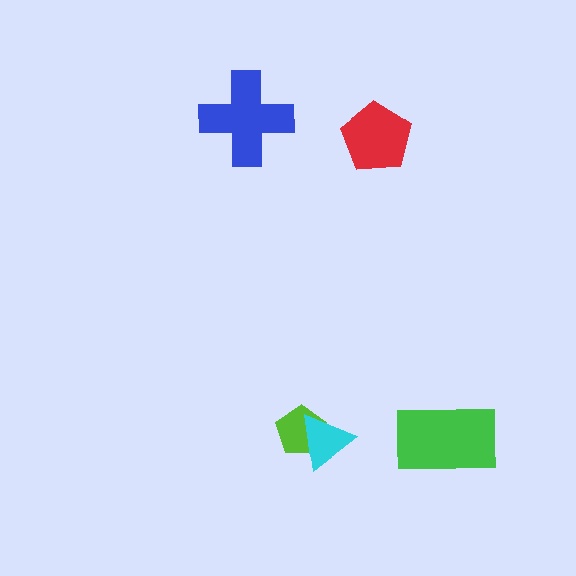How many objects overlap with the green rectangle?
0 objects overlap with the green rectangle.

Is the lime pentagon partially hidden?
Yes, it is partially covered by another shape.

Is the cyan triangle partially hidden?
No, no other shape covers it.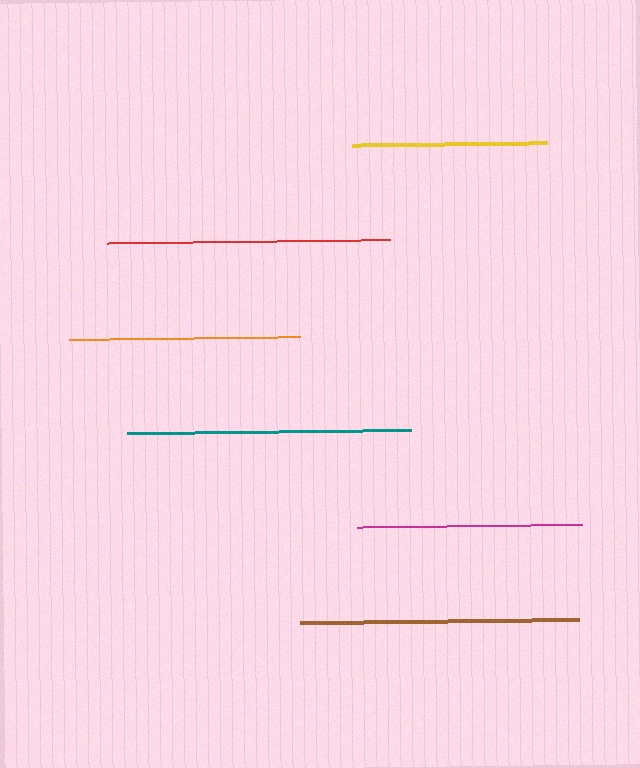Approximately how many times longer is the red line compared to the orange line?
The red line is approximately 1.2 times the length of the orange line.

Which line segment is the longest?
The teal line is the longest at approximately 284 pixels.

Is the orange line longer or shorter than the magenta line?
The orange line is longer than the magenta line.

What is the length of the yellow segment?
The yellow segment is approximately 195 pixels long.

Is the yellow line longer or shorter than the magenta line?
The magenta line is longer than the yellow line.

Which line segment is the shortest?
The yellow line is the shortest at approximately 195 pixels.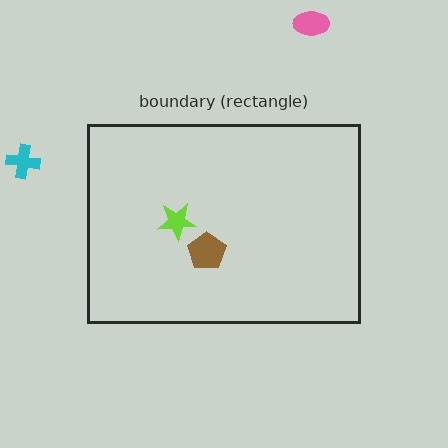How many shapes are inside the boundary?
2 inside, 2 outside.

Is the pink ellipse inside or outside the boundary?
Outside.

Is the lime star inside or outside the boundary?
Inside.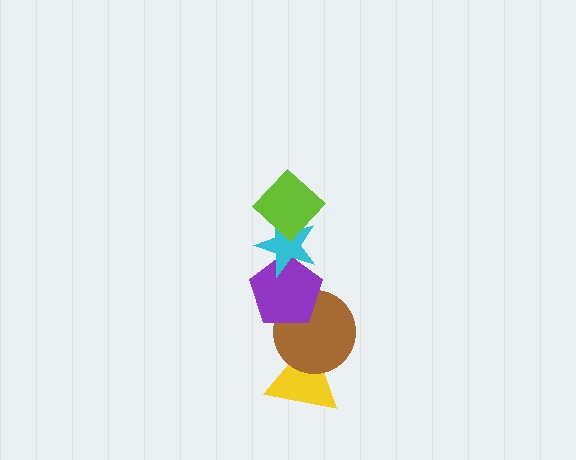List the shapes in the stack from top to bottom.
From top to bottom: the lime diamond, the cyan star, the purple pentagon, the brown circle, the yellow triangle.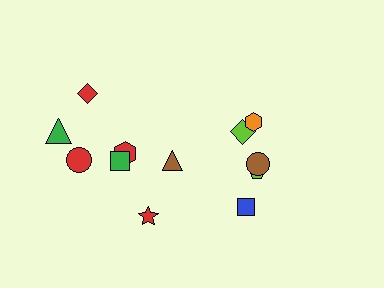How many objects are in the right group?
There are 5 objects.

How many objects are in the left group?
There are 7 objects.